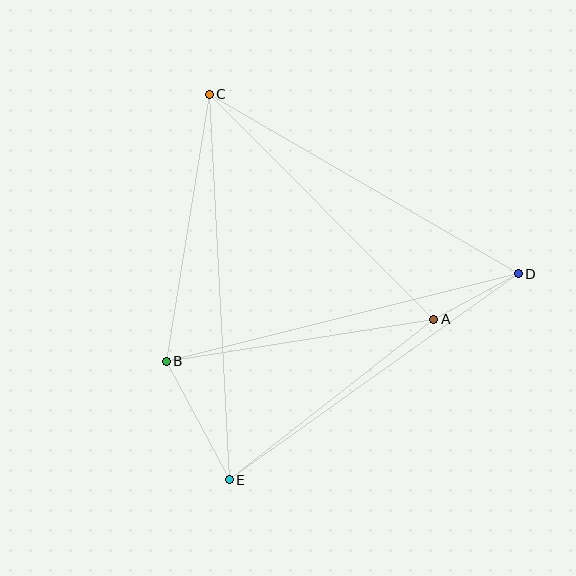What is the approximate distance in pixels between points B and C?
The distance between B and C is approximately 271 pixels.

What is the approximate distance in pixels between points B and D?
The distance between B and D is approximately 363 pixels.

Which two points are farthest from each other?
Points C and E are farthest from each other.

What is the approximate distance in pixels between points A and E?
The distance between A and E is approximately 260 pixels.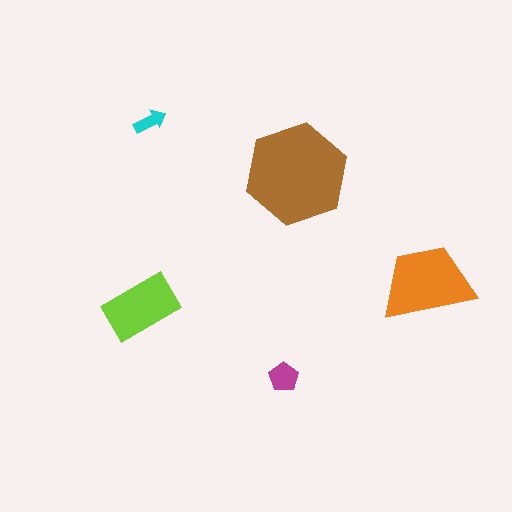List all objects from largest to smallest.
The brown hexagon, the orange trapezoid, the lime rectangle, the magenta pentagon, the cyan arrow.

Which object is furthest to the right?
The orange trapezoid is rightmost.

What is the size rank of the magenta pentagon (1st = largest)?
4th.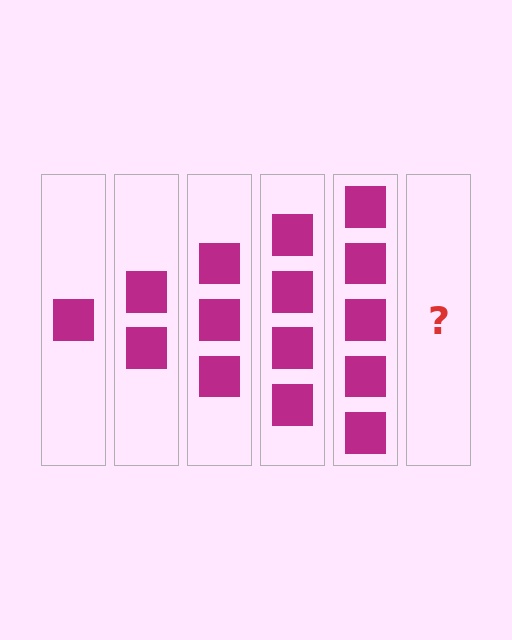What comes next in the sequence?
The next element should be 6 squares.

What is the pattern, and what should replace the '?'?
The pattern is that each step adds one more square. The '?' should be 6 squares.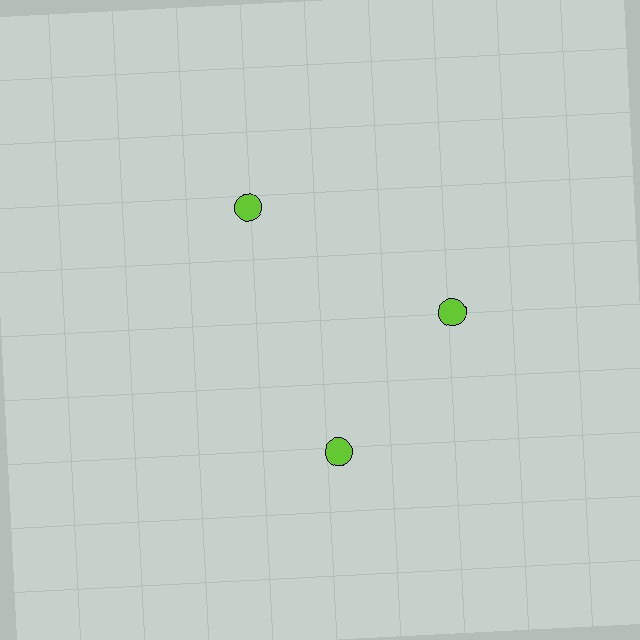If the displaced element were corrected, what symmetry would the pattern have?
It would have 3-fold rotational symmetry — the pattern would map onto itself every 120 degrees.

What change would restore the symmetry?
The symmetry would be restored by rotating it back into even spacing with its neighbors so that all 3 circles sit at equal angles and equal distance from the center.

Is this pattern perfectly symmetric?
No. The 3 lime circles are arranged in a ring, but one element near the 7 o'clock position is rotated out of alignment along the ring, breaking the 3-fold rotational symmetry.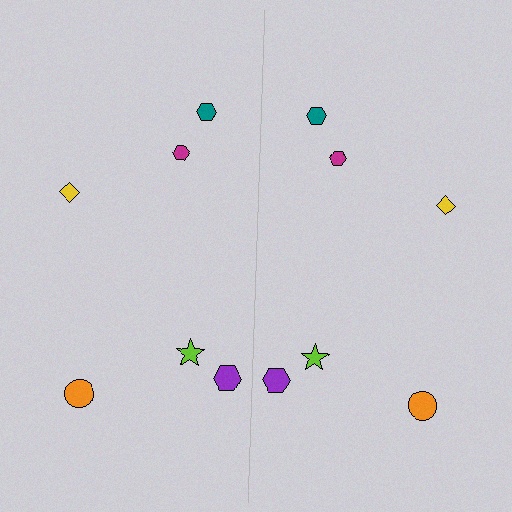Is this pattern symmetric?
Yes, this pattern has bilateral (reflection) symmetry.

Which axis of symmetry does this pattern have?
The pattern has a vertical axis of symmetry running through the center of the image.